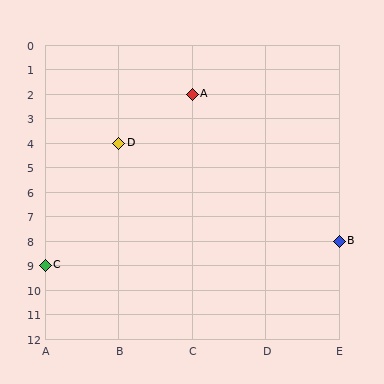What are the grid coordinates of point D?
Point D is at grid coordinates (B, 4).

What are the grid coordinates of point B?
Point B is at grid coordinates (E, 8).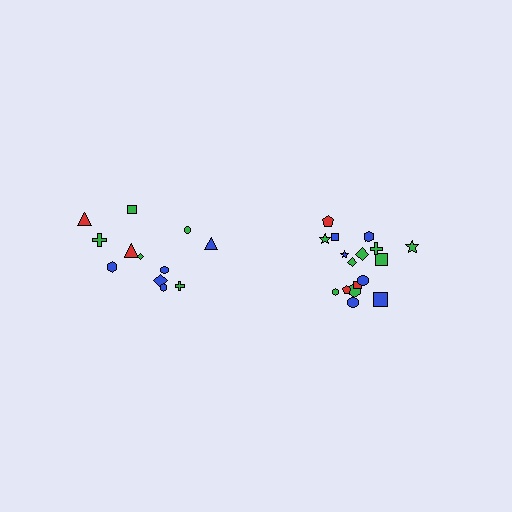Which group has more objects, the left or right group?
The right group.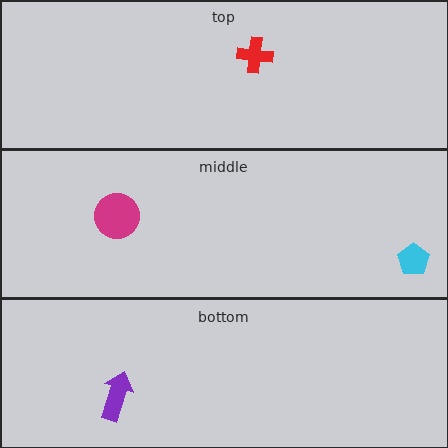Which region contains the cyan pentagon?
The middle region.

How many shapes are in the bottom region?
1.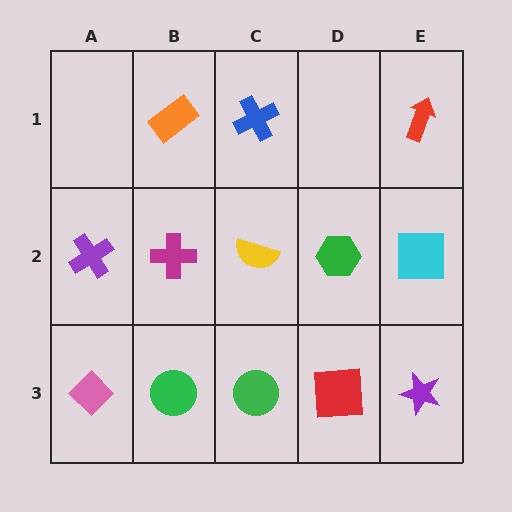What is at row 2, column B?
A magenta cross.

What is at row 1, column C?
A blue cross.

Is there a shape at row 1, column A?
No, that cell is empty.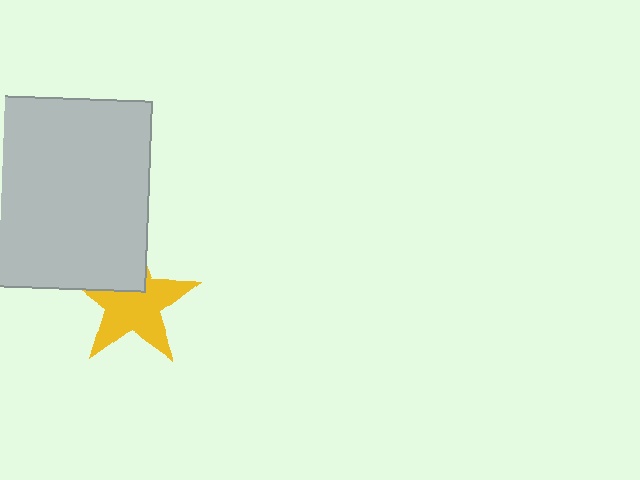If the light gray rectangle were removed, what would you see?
You would see the complete yellow star.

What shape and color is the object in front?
The object in front is a light gray rectangle.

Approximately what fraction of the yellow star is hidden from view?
Roughly 30% of the yellow star is hidden behind the light gray rectangle.